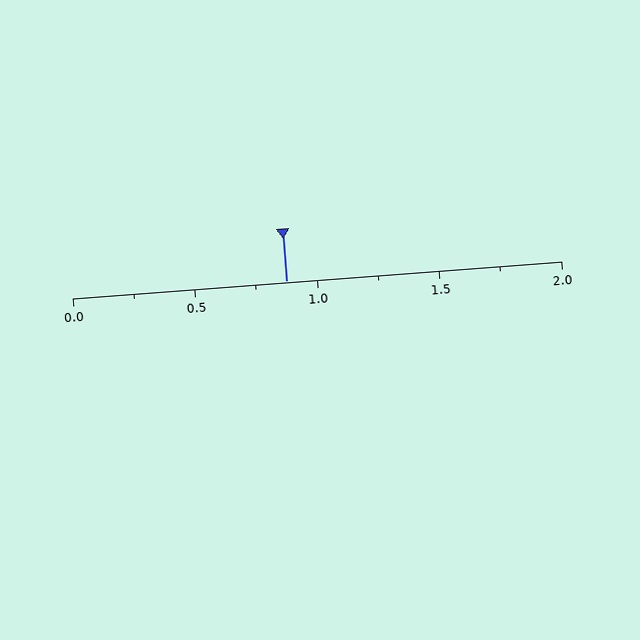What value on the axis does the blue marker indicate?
The marker indicates approximately 0.88.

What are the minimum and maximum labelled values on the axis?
The axis runs from 0.0 to 2.0.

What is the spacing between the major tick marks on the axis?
The major ticks are spaced 0.5 apart.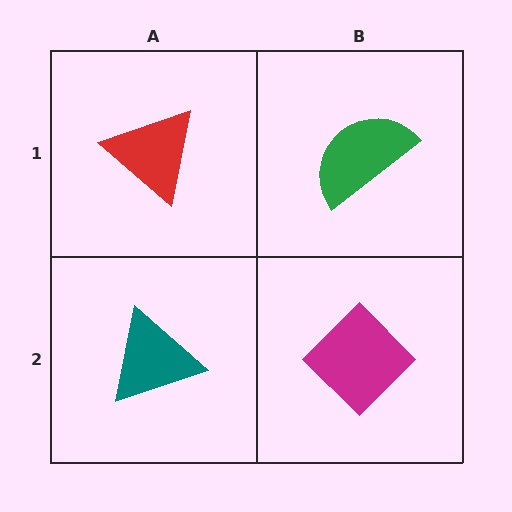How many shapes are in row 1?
2 shapes.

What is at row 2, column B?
A magenta diamond.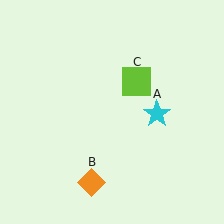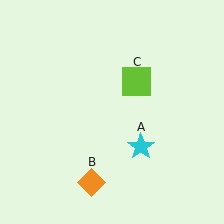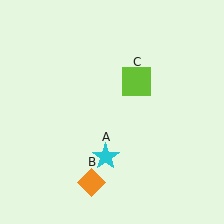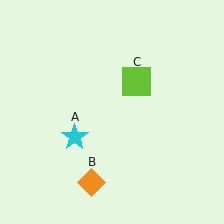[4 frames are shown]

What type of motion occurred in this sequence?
The cyan star (object A) rotated clockwise around the center of the scene.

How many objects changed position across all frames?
1 object changed position: cyan star (object A).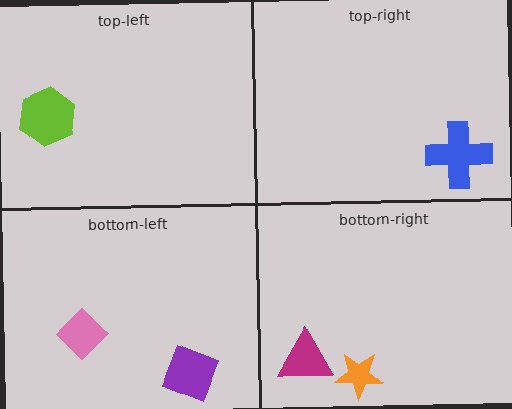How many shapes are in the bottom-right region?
2.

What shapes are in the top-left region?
The lime hexagon.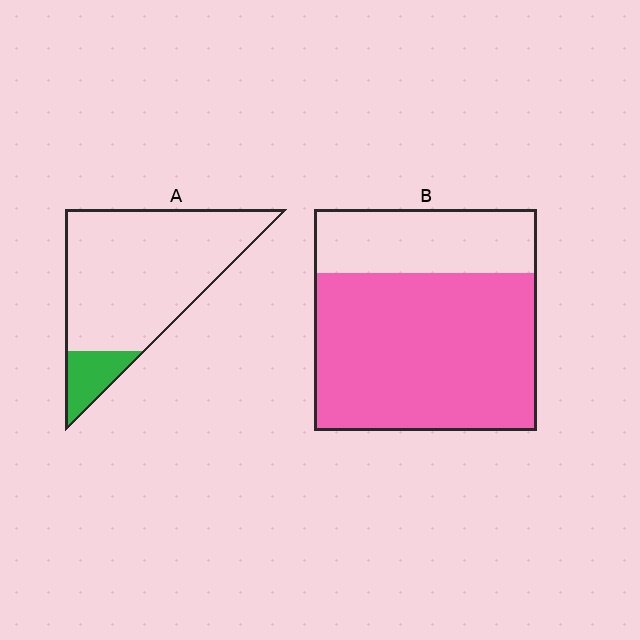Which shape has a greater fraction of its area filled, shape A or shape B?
Shape B.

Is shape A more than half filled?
No.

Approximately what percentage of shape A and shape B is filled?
A is approximately 15% and B is approximately 70%.